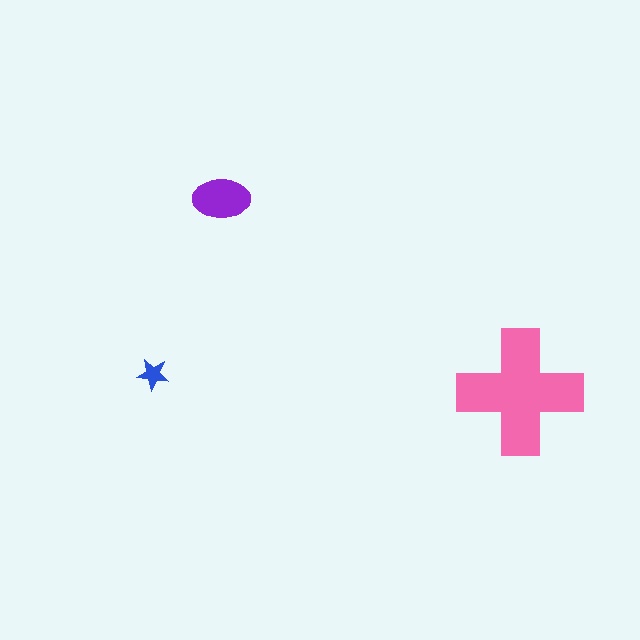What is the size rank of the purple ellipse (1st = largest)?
2nd.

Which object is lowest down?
The pink cross is bottommost.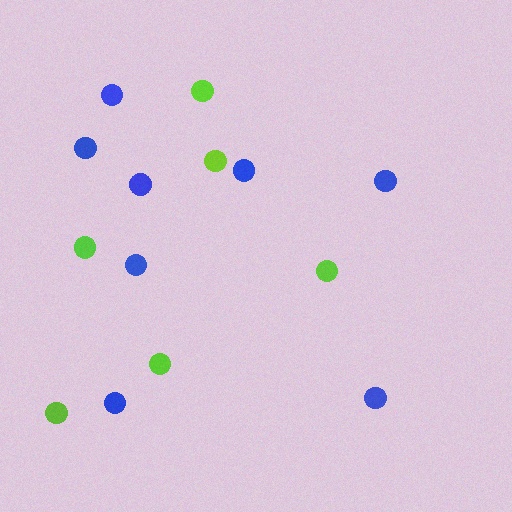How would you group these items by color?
There are 2 groups: one group of lime circles (6) and one group of blue circles (8).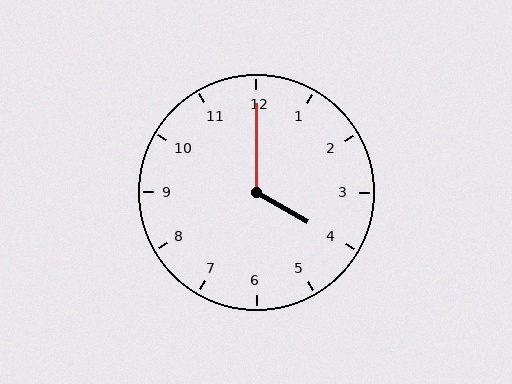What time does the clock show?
4:00.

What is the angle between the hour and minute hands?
Approximately 120 degrees.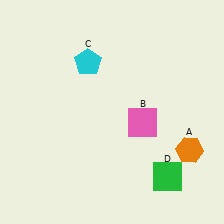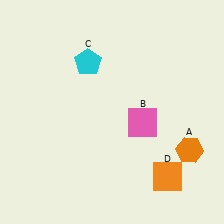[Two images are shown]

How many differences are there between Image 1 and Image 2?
There is 1 difference between the two images.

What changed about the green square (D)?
In Image 1, D is green. In Image 2, it changed to orange.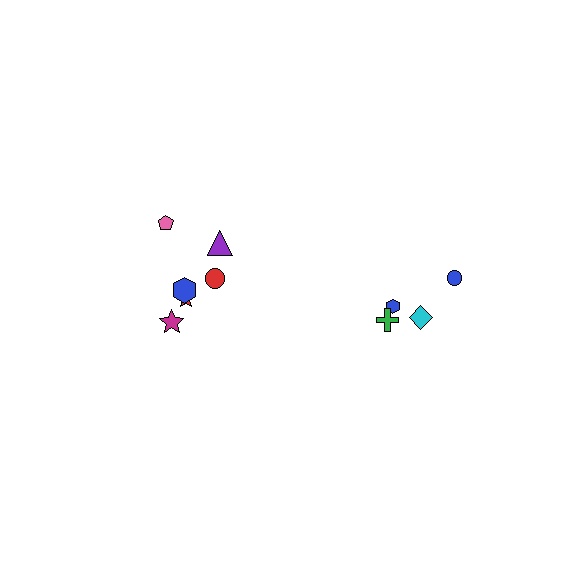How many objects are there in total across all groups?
There are 10 objects.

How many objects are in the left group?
There are 6 objects.